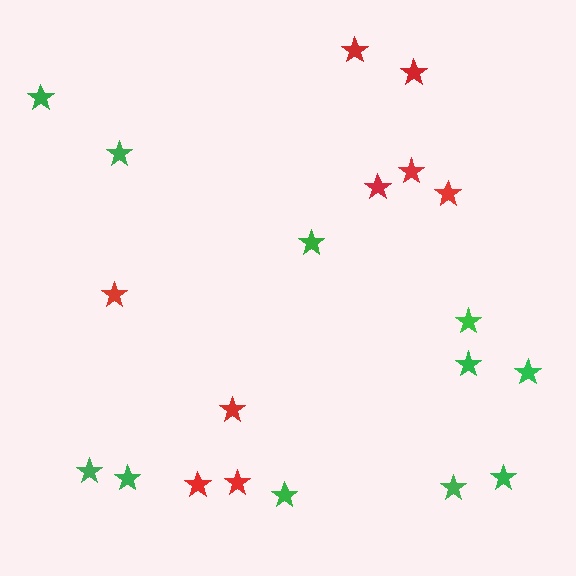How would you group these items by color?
There are 2 groups: one group of green stars (11) and one group of red stars (9).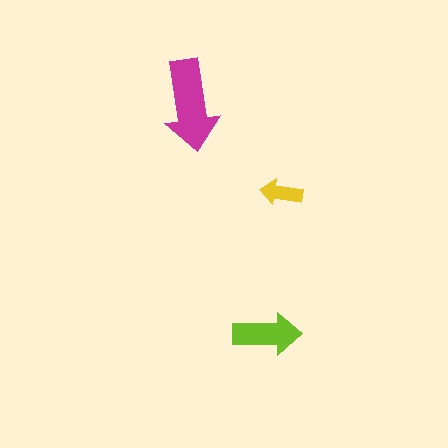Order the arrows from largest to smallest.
the magenta one, the lime one, the yellow one.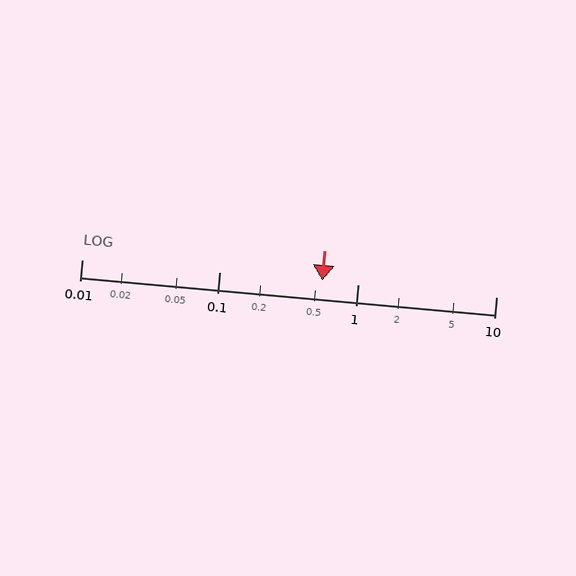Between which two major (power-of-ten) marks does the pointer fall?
The pointer is between 0.1 and 1.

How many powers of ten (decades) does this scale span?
The scale spans 3 decades, from 0.01 to 10.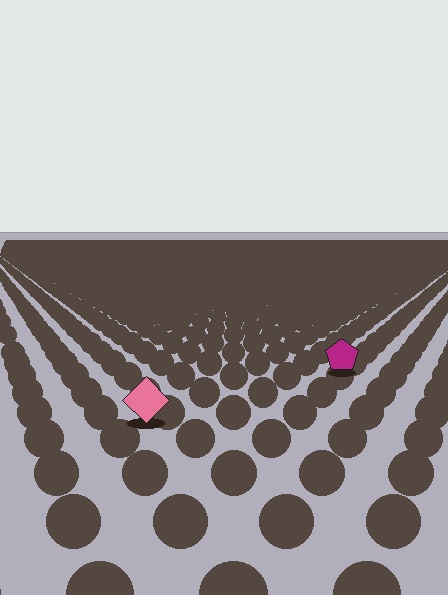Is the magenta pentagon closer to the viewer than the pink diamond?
No. The pink diamond is closer — you can tell from the texture gradient: the ground texture is coarser near it.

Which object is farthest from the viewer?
The magenta pentagon is farthest from the viewer. It appears smaller and the ground texture around it is denser.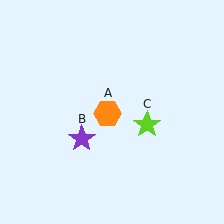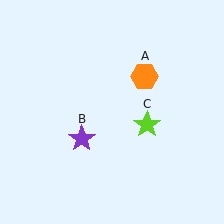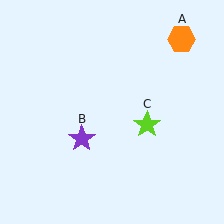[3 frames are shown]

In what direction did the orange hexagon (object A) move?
The orange hexagon (object A) moved up and to the right.